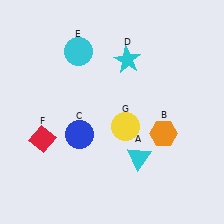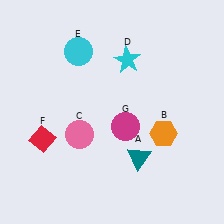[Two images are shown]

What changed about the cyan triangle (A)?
In Image 1, A is cyan. In Image 2, it changed to teal.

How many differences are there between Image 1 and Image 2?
There are 3 differences between the two images.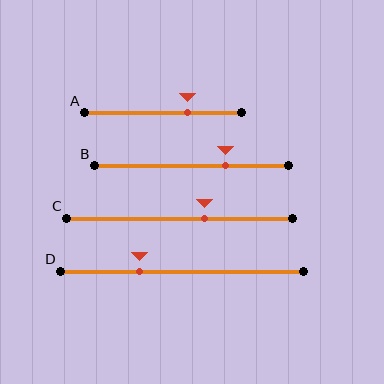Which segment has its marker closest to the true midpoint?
Segment C has its marker closest to the true midpoint.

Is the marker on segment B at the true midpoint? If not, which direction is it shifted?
No, the marker on segment B is shifted to the right by about 18% of the segment length.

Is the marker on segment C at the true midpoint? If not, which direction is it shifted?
No, the marker on segment C is shifted to the right by about 11% of the segment length.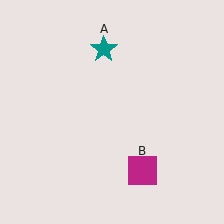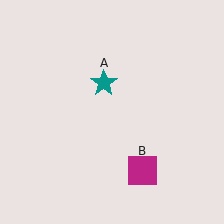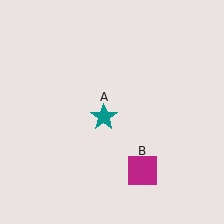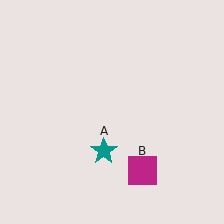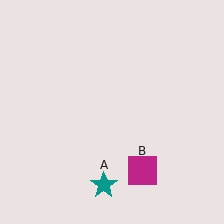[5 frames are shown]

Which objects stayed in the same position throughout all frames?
Magenta square (object B) remained stationary.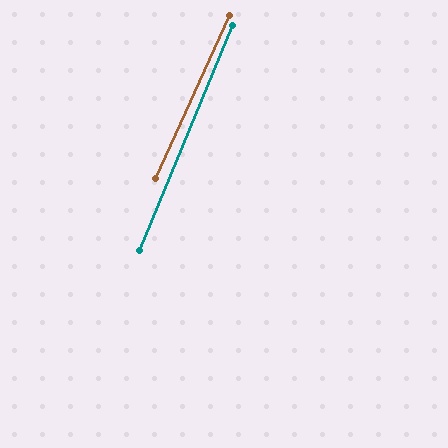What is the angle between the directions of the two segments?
Approximately 2 degrees.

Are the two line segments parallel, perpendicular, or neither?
Parallel — their directions differ by only 1.9°.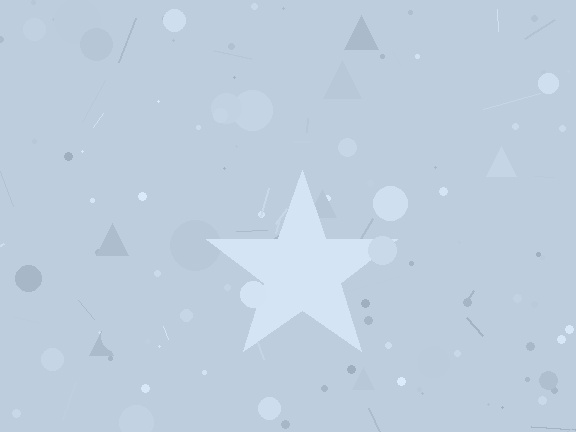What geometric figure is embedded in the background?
A star is embedded in the background.